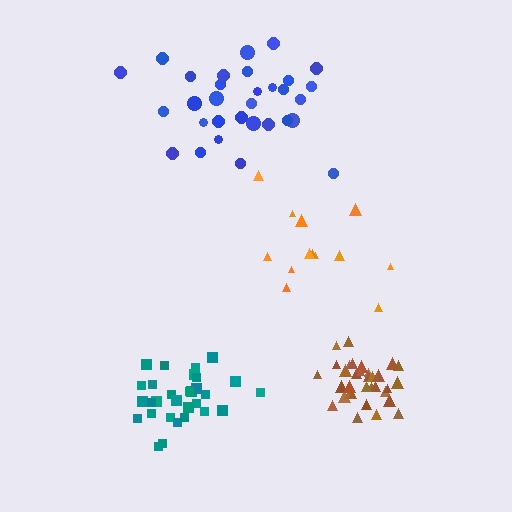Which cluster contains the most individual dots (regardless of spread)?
Brown (33).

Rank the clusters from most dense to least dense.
brown, teal, blue, orange.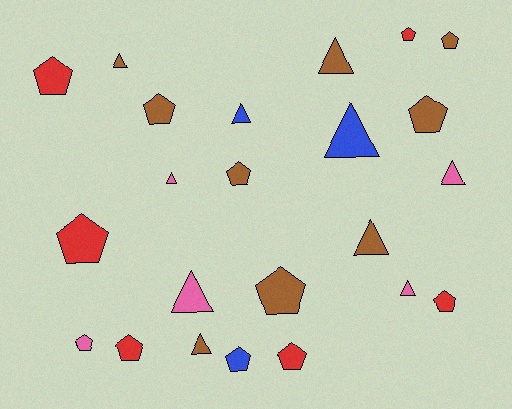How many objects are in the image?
There are 23 objects.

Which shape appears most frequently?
Pentagon, with 13 objects.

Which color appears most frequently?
Brown, with 9 objects.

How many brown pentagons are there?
There are 5 brown pentagons.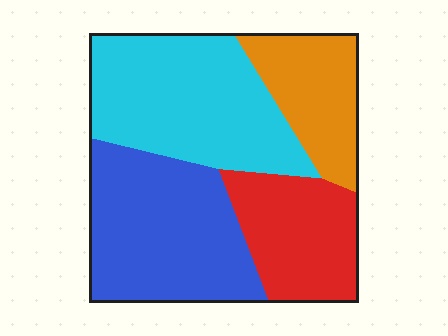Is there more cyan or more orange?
Cyan.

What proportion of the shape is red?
Red takes up about one fifth (1/5) of the shape.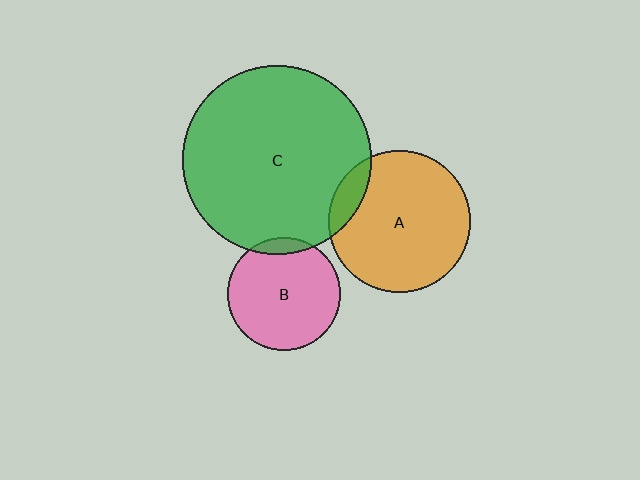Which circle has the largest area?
Circle C (green).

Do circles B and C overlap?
Yes.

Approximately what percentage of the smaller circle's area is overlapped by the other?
Approximately 5%.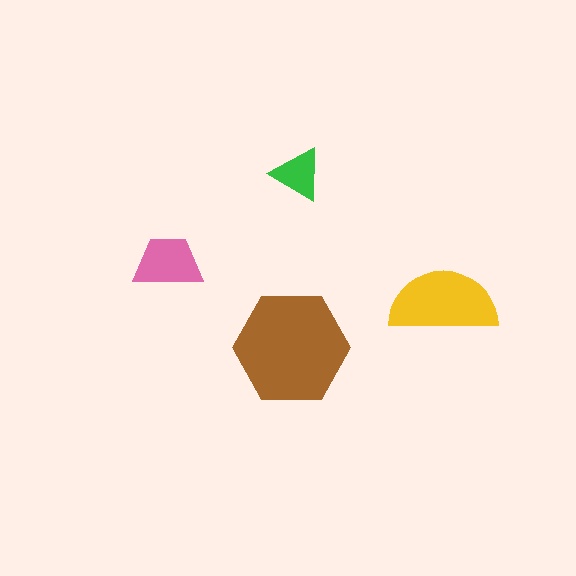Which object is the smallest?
The green triangle.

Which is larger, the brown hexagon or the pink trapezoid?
The brown hexagon.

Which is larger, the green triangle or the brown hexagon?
The brown hexagon.